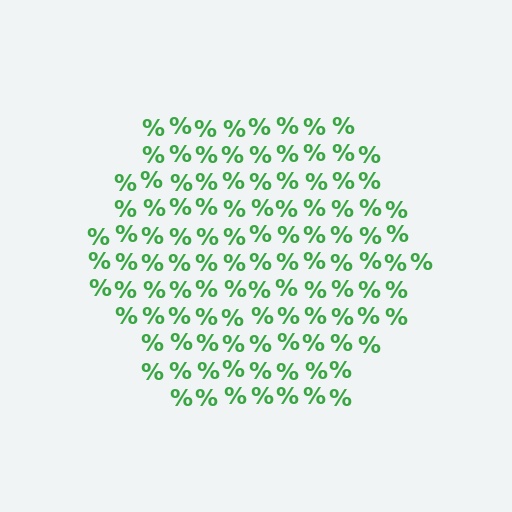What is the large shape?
The large shape is a hexagon.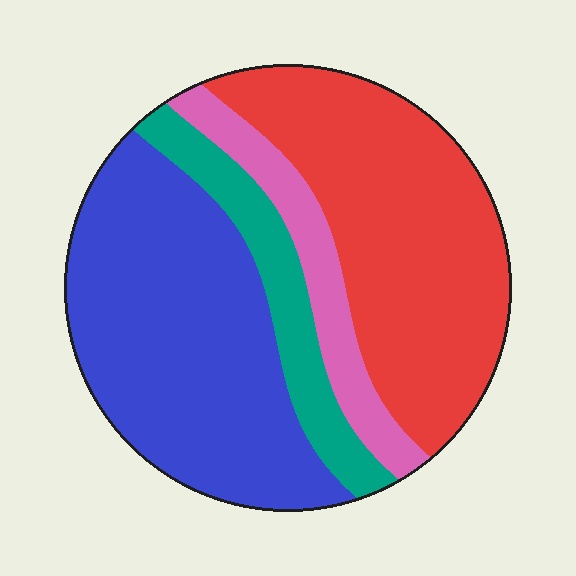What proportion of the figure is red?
Red takes up between a quarter and a half of the figure.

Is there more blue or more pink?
Blue.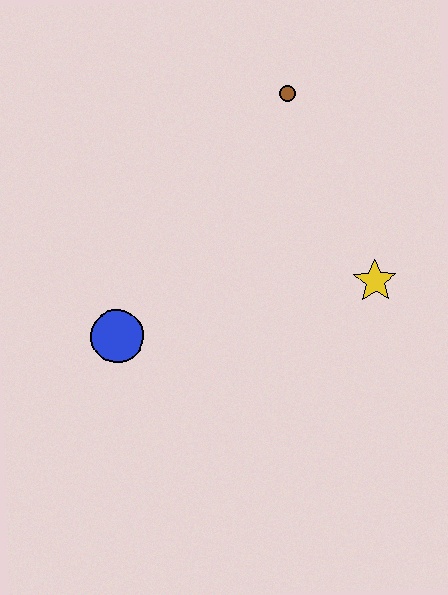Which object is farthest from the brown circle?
The blue circle is farthest from the brown circle.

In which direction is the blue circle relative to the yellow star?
The blue circle is to the left of the yellow star.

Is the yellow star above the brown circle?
No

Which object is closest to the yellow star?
The brown circle is closest to the yellow star.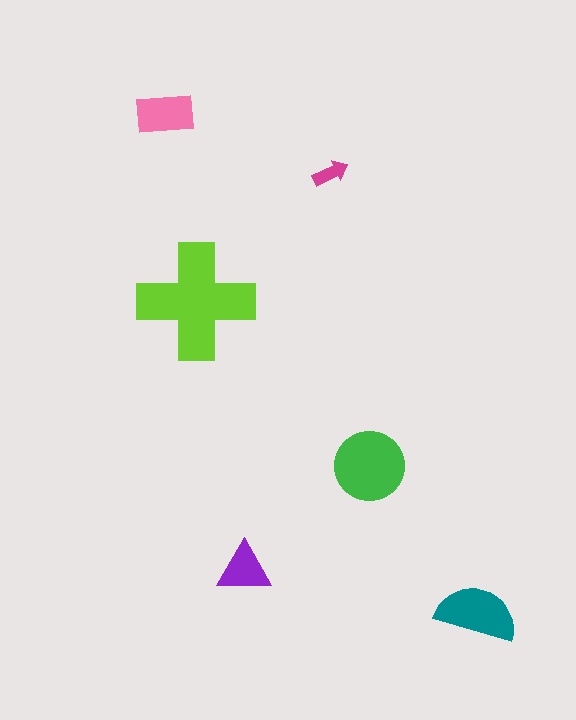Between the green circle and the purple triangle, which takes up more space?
The green circle.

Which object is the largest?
The lime cross.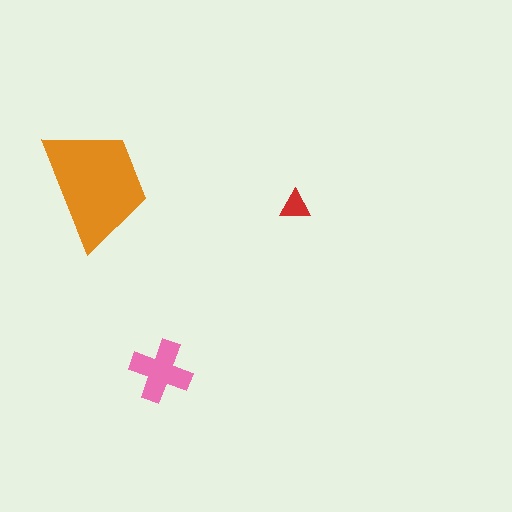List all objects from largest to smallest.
The orange trapezoid, the pink cross, the red triangle.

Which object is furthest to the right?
The red triangle is rightmost.